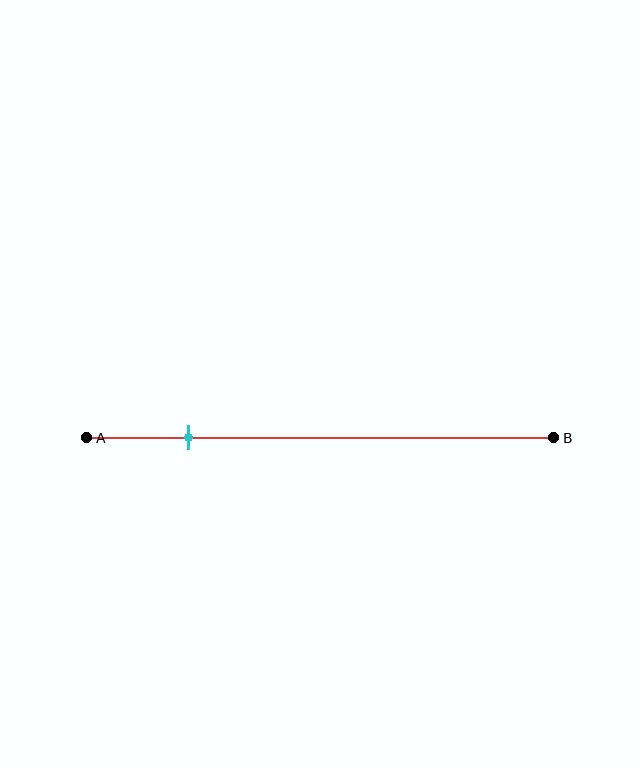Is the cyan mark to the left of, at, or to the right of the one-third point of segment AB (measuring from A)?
The cyan mark is to the left of the one-third point of segment AB.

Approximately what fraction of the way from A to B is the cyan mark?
The cyan mark is approximately 20% of the way from A to B.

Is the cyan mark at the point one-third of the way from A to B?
No, the mark is at about 20% from A, not at the 33% one-third point.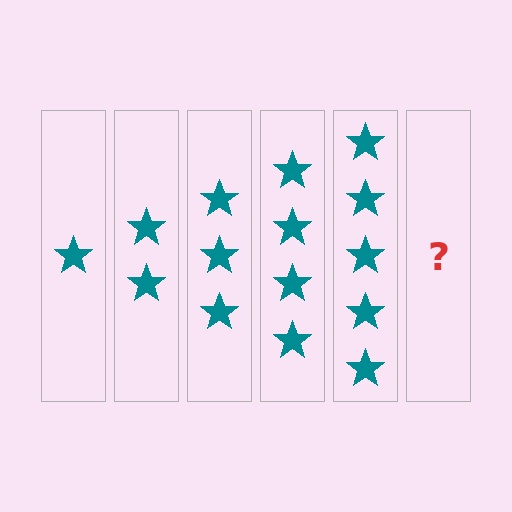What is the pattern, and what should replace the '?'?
The pattern is that each step adds one more star. The '?' should be 6 stars.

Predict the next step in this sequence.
The next step is 6 stars.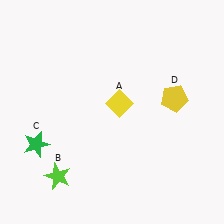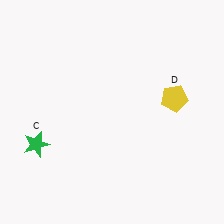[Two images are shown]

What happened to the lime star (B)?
The lime star (B) was removed in Image 2. It was in the bottom-left area of Image 1.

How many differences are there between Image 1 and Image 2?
There are 2 differences between the two images.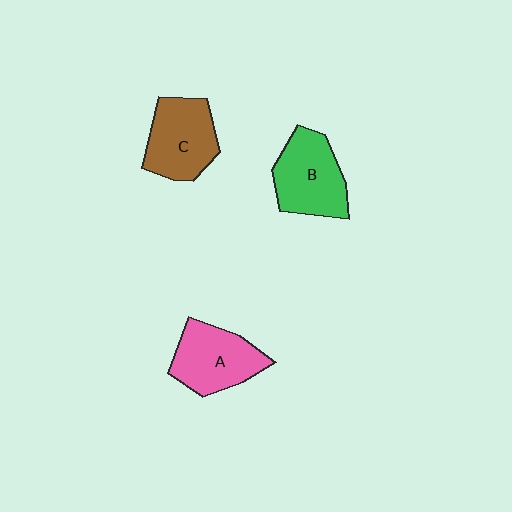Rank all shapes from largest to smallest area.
From largest to smallest: B (green), A (pink), C (brown).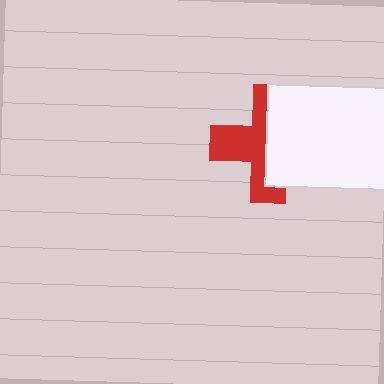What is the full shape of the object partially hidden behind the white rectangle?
The partially hidden object is a red cross.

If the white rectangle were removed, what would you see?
You would see the complete red cross.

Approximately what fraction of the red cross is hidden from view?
Roughly 52% of the red cross is hidden behind the white rectangle.